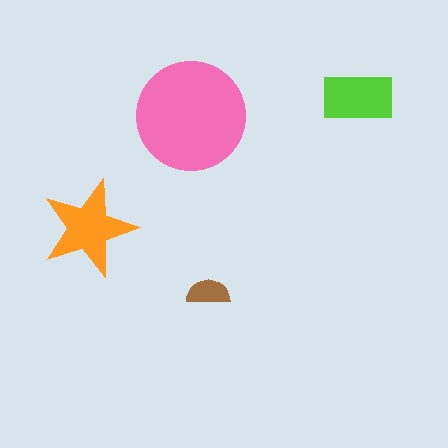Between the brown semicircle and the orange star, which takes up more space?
The orange star.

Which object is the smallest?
The brown semicircle.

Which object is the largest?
The pink circle.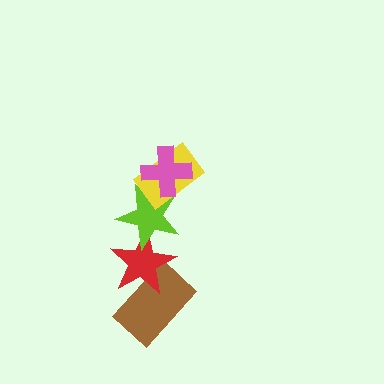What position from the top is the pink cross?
The pink cross is 1st from the top.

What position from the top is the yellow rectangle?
The yellow rectangle is 2nd from the top.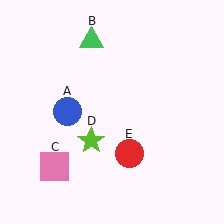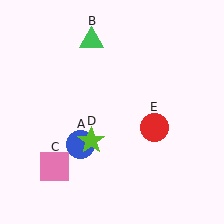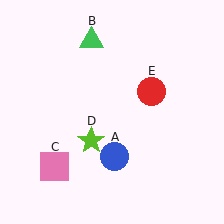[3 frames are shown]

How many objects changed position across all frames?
2 objects changed position: blue circle (object A), red circle (object E).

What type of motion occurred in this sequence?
The blue circle (object A), red circle (object E) rotated counterclockwise around the center of the scene.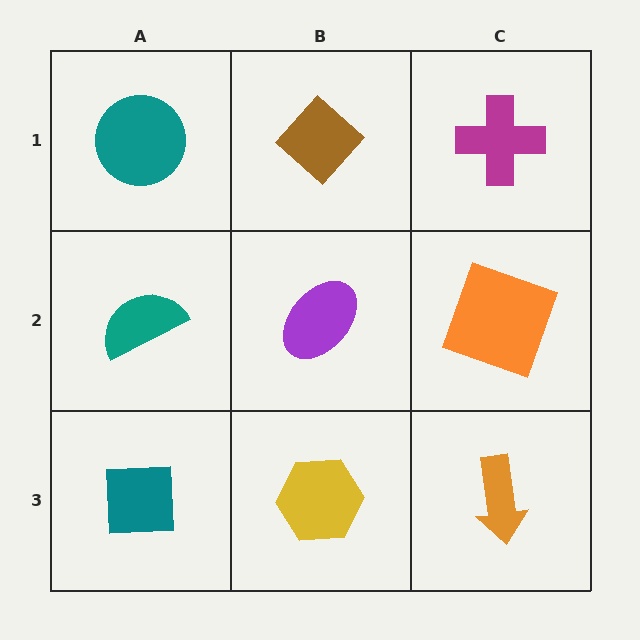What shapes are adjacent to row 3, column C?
An orange square (row 2, column C), a yellow hexagon (row 3, column B).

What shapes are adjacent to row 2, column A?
A teal circle (row 1, column A), a teal square (row 3, column A), a purple ellipse (row 2, column B).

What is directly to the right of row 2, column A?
A purple ellipse.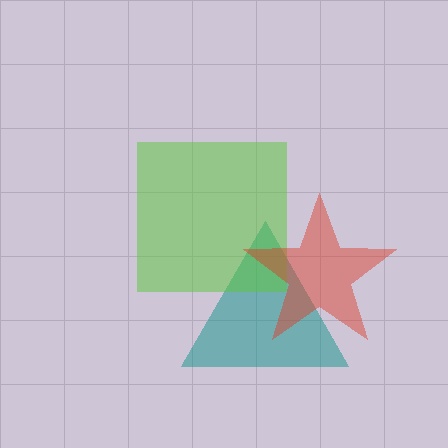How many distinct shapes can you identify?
There are 3 distinct shapes: a teal triangle, a lime square, a red star.